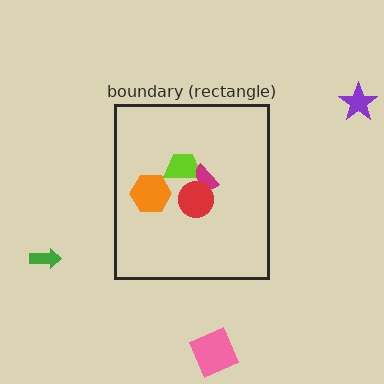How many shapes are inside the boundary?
4 inside, 3 outside.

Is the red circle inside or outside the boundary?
Inside.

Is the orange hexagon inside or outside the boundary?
Inside.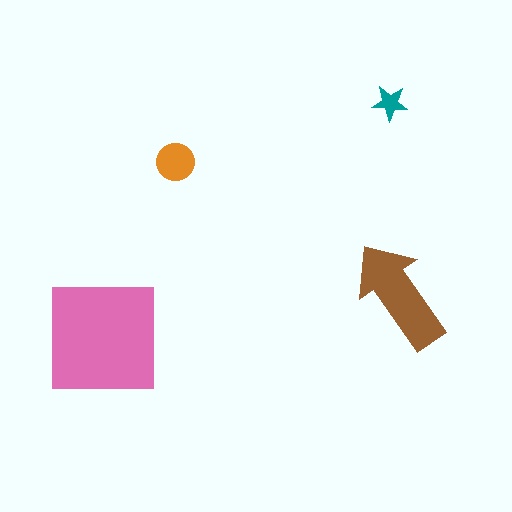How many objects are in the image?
There are 4 objects in the image.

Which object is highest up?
The teal star is topmost.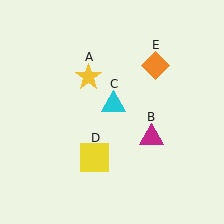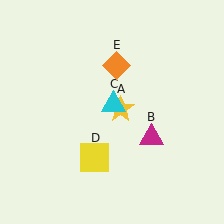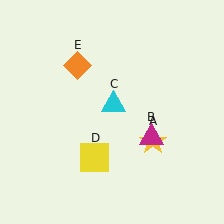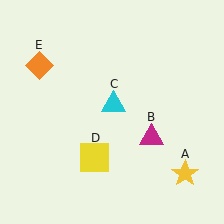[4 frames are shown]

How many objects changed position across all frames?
2 objects changed position: yellow star (object A), orange diamond (object E).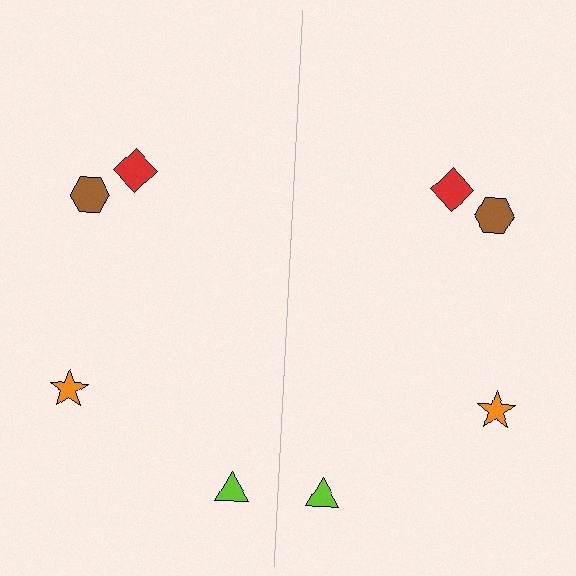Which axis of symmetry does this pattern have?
The pattern has a vertical axis of symmetry running through the center of the image.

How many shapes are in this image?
There are 8 shapes in this image.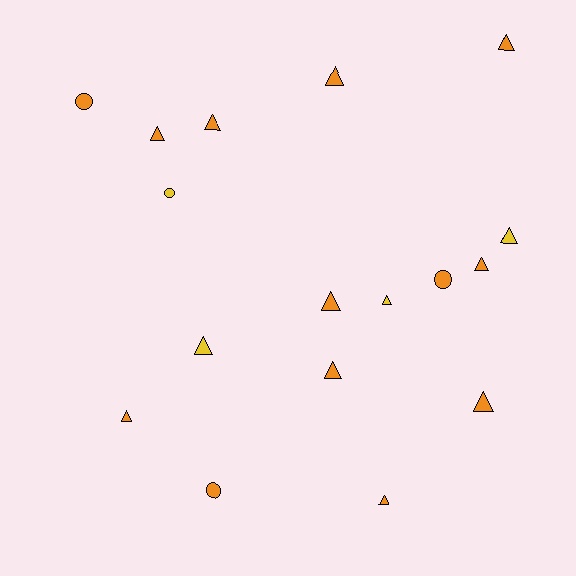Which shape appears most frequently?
Triangle, with 13 objects.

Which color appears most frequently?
Orange, with 13 objects.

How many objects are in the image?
There are 17 objects.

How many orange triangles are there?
There are 10 orange triangles.